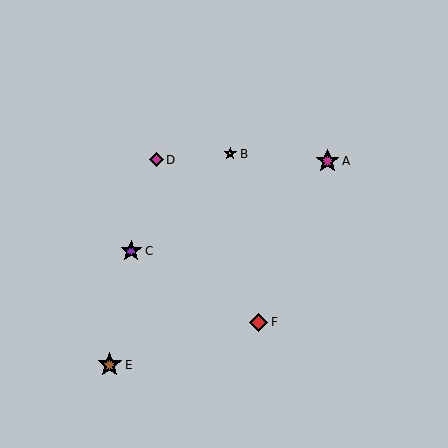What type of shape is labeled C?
Shape C is a purple star.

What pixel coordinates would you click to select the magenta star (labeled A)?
Click at (327, 161) to select the magenta star A.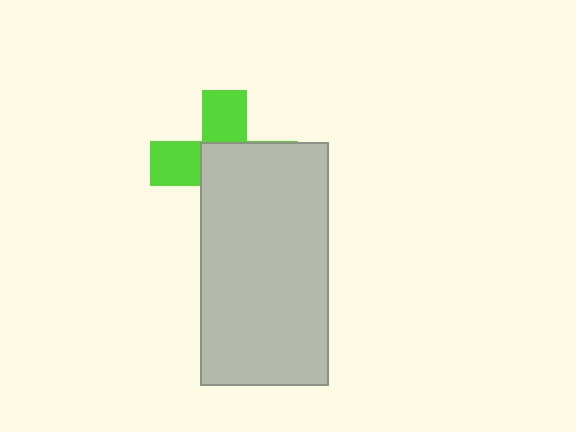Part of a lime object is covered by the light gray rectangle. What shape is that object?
It is a cross.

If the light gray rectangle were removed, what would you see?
You would see the complete lime cross.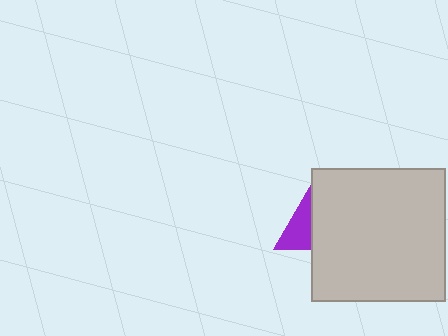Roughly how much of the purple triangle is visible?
A small part of it is visible (roughly 33%).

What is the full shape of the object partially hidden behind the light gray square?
The partially hidden object is a purple triangle.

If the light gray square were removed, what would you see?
You would see the complete purple triangle.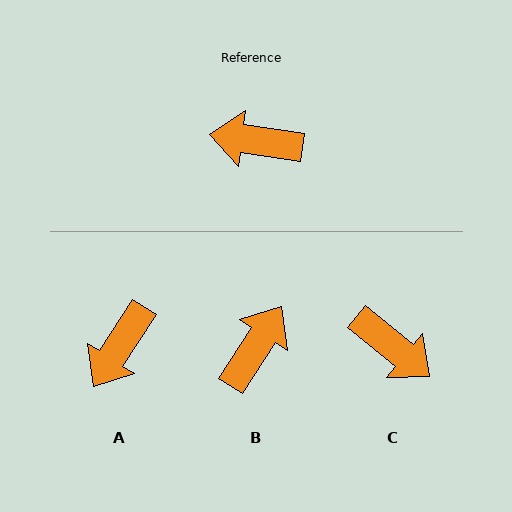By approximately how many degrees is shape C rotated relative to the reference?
Approximately 149 degrees counter-clockwise.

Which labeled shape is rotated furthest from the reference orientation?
C, about 149 degrees away.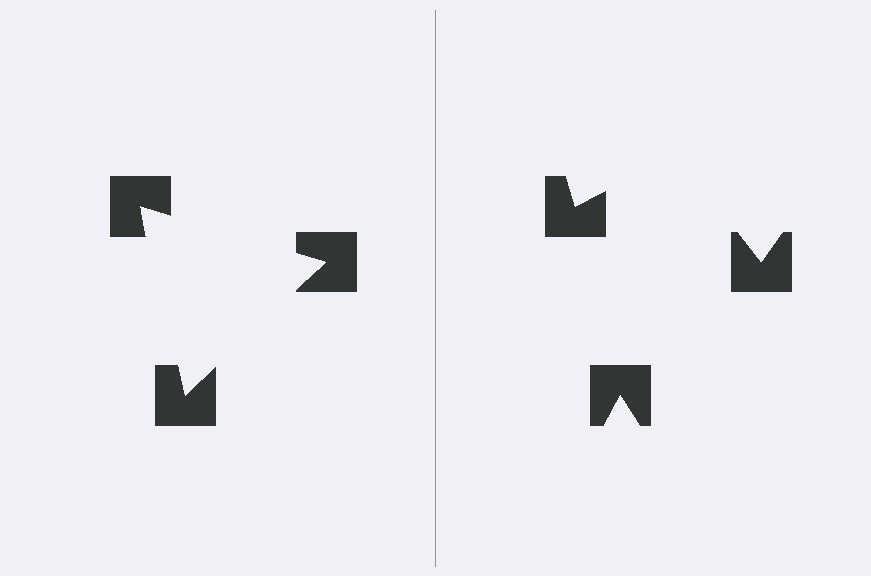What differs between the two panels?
The notched squares are positioned identically on both sides; only the wedge orientations differ. On the left they align to a triangle; on the right they are misaligned.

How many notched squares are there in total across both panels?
6 — 3 on each side.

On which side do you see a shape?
An illusory triangle appears on the left side. On the right side the wedge cuts are rotated, so no coherent shape forms.